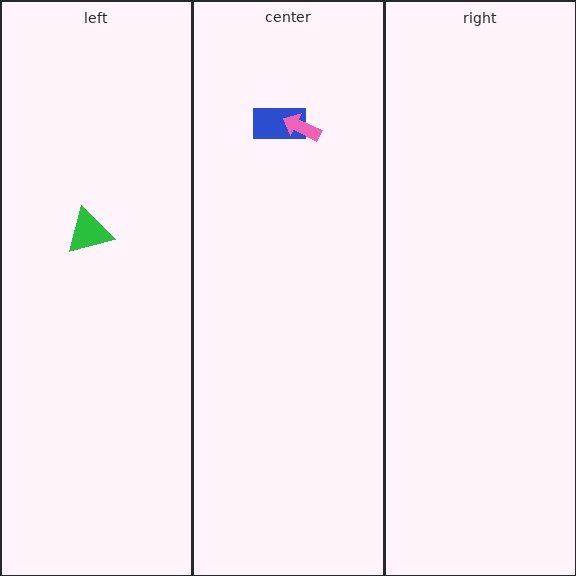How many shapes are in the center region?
2.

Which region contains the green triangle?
The left region.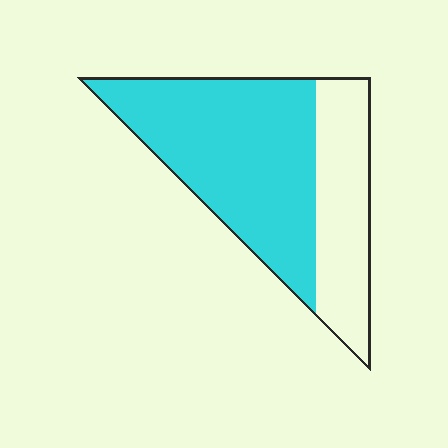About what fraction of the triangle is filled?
About two thirds (2/3).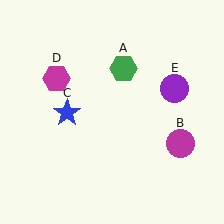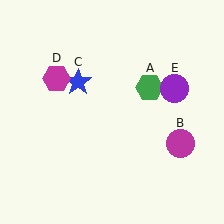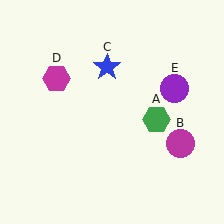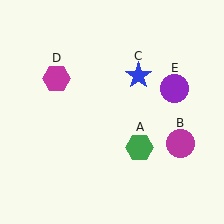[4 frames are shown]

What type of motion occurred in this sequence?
The green hexagon (object A), blue star (object C) rotated clockwise around the center of the scene.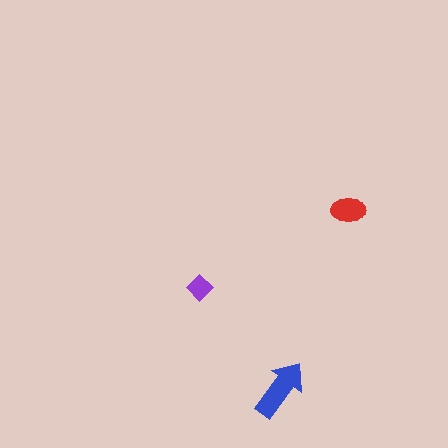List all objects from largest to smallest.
The blue arrow, the red ellipse, the purple diamond.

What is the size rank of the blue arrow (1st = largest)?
1st.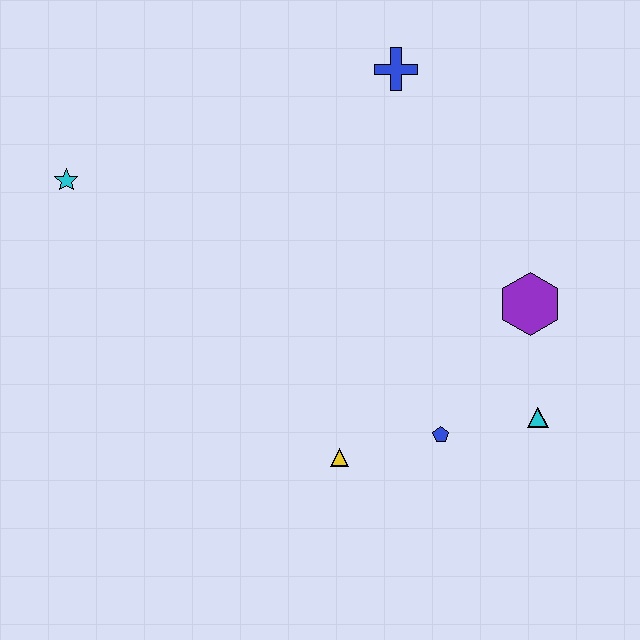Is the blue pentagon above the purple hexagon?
No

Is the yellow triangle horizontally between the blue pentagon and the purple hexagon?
No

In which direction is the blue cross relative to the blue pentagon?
The blue cross is above the blue pentagon.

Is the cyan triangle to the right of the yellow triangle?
Yes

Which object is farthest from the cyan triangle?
The cyan star is farthest from the cyan triangle.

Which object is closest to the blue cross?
The purple hexagon is closest to the blue cross.